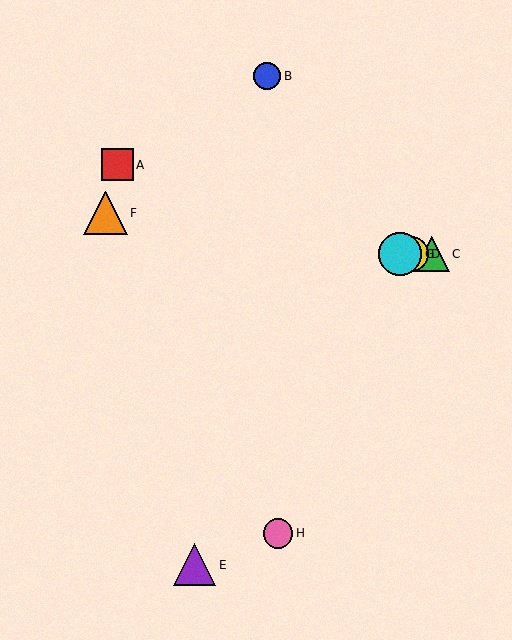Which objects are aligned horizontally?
Objects C, D, G are aligned horizontally.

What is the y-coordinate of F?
Object F is at y≈213.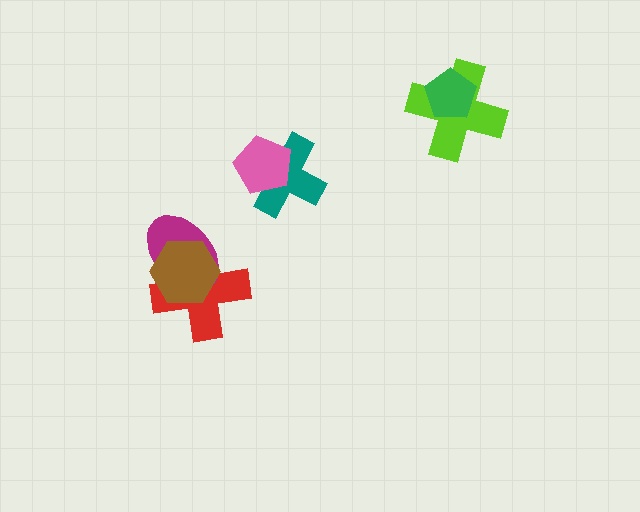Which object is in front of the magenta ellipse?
The brown hexagon is in front of the magenta ellipse.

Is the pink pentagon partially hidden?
No, no other shape covers it.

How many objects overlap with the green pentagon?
1 object overlaps with the green pentagon.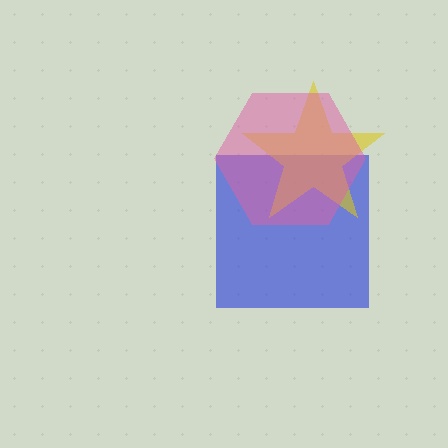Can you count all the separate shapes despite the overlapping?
Yes, there are 3 separate shapes.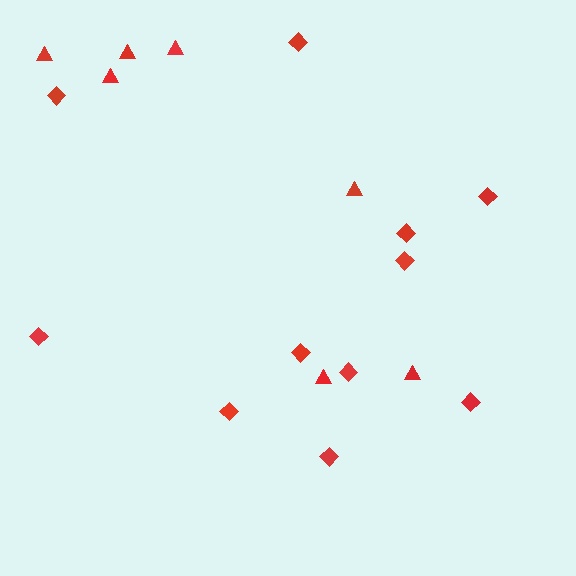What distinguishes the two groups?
There are 2 groups: one group of triangles (7) and one group of diamonds (11).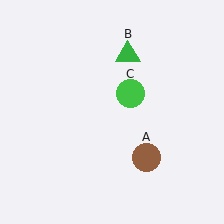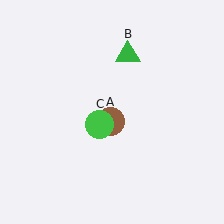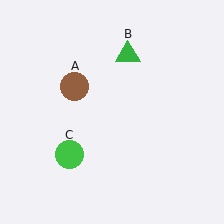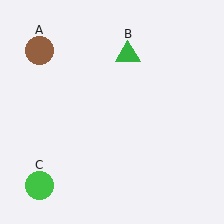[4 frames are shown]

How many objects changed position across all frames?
2 objects changed position: brown circle (object A), green circle (object C).